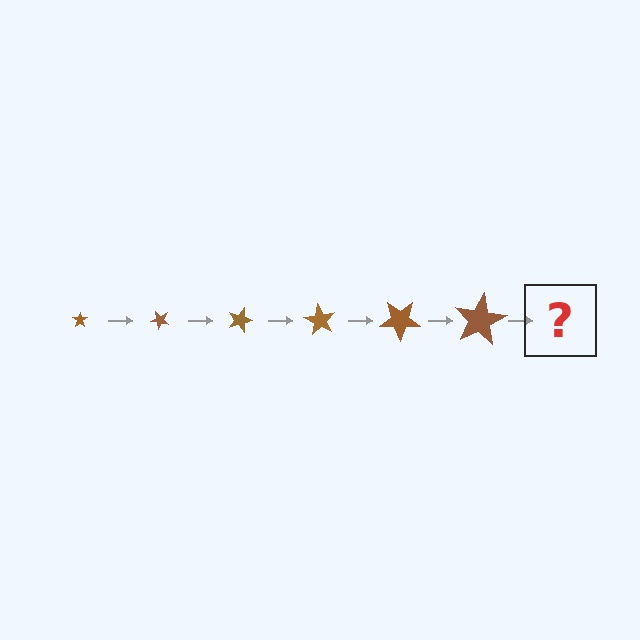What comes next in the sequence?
The next element should be a star, larger than the previous one and rotated 270 degrees from the start.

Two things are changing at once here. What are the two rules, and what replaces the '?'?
The two rules are that the star grows larger each step and it rotates 45 degrees each step. The '?' should be a star, larger than the previous one and rotated 270 degrees from the start.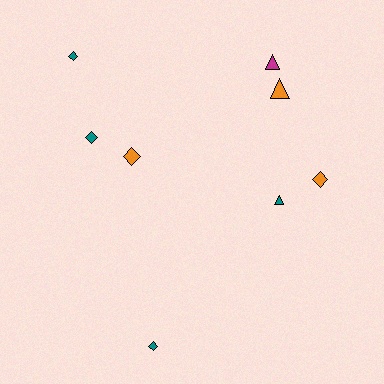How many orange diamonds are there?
There are 2 orange diamonds.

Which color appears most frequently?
Teal, with 4 objects.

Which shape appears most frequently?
Diamond, with 5 objects.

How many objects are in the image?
There are 8 objects.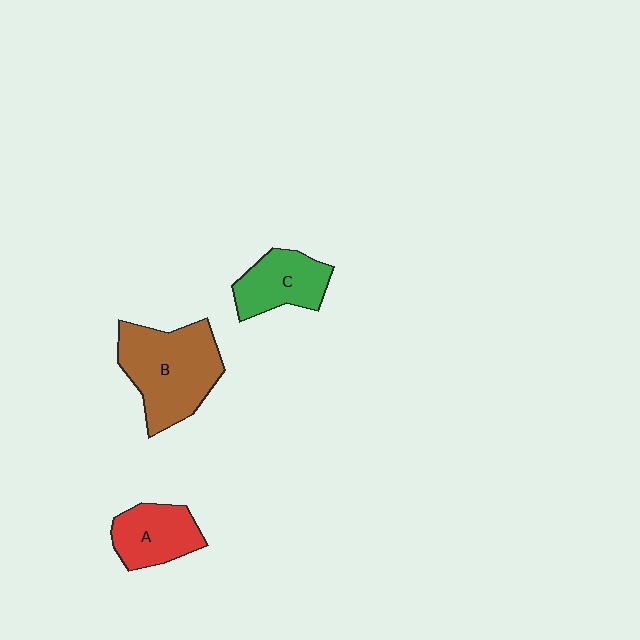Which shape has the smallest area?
Shape A (red).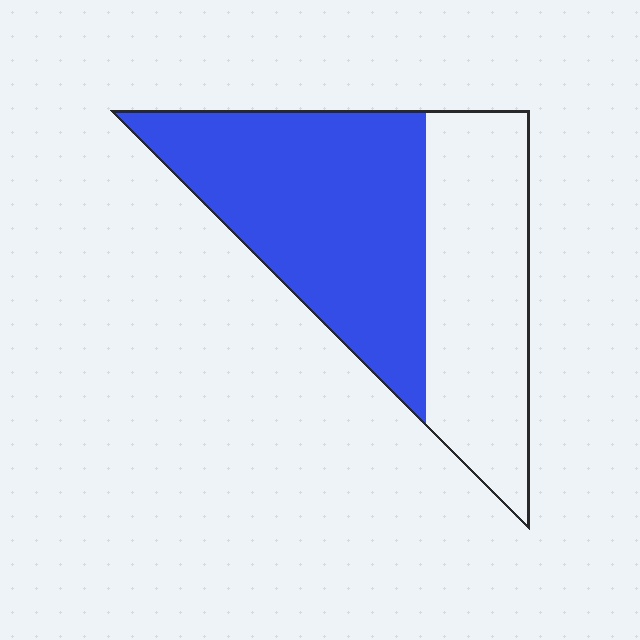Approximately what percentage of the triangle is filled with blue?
Approximately 55%.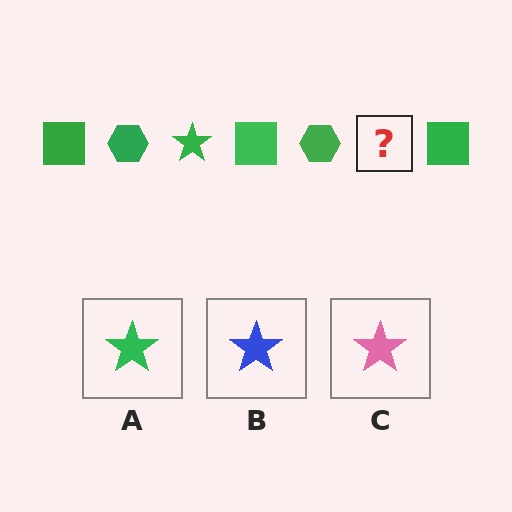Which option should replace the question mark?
Option A.